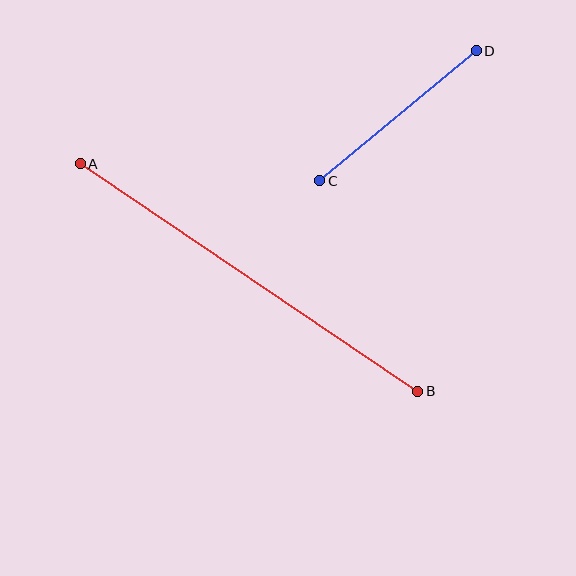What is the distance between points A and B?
The distance is approximately 407 pixels.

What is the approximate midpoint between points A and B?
The midpoint is at approximately (249, 278) pixels.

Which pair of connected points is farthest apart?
Points A and B are farthest apart.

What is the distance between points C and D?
The distance is approximately 203 pixels.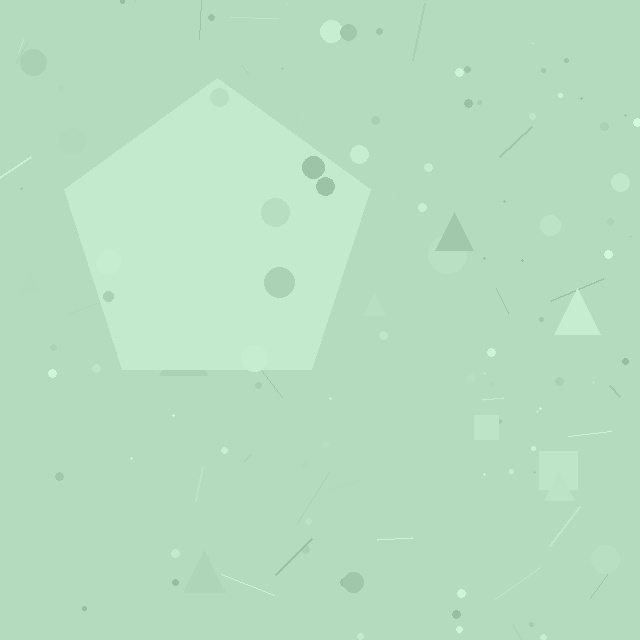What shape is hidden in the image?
A pentagon is hidden in the image.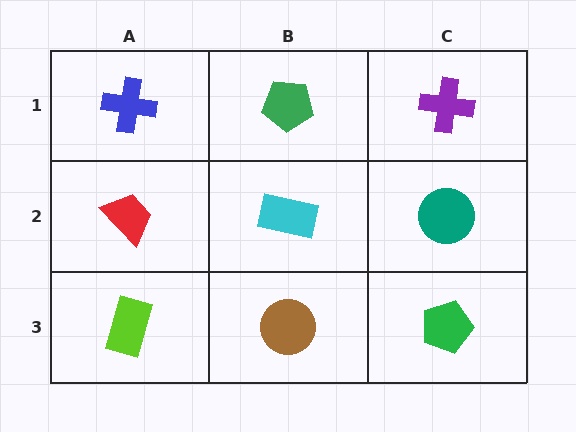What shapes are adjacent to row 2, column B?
A green pentagon (row 1, column B), a brown circle (row 3, column B), a red trapezoid (row 2, column A), a teal circle (row 2, column C).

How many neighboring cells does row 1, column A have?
2.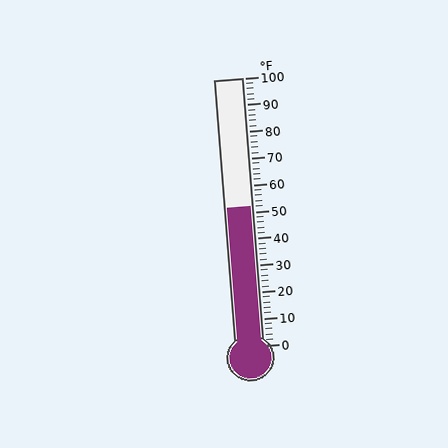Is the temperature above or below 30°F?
The temperature is above 30°F.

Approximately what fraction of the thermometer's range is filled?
The thermometer is filled to approximately 50% of its range.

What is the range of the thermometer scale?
The thermometer scale ranges from 0°F to 100°F.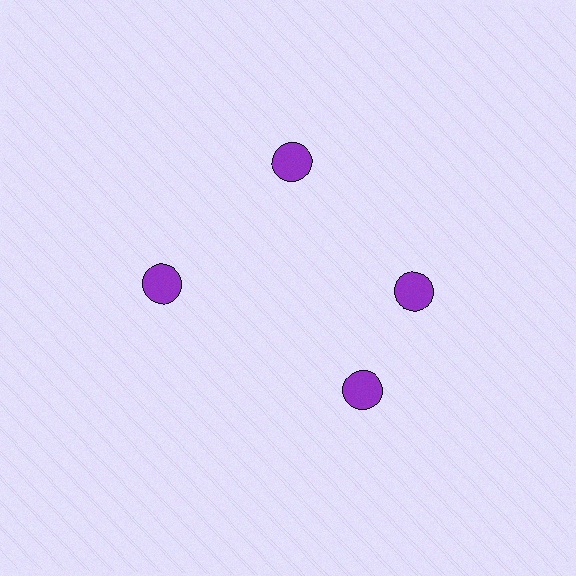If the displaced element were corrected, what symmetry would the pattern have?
It would have 4-fold rotational symmetry — the pattern would map onto itself every 90 degrees.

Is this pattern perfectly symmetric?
No. The 4 purple circles are arranged in a ring, but one element near the 6 o'clock position is rotated out of alignment along the ring, breaking the 4-fold rotational symmetry.